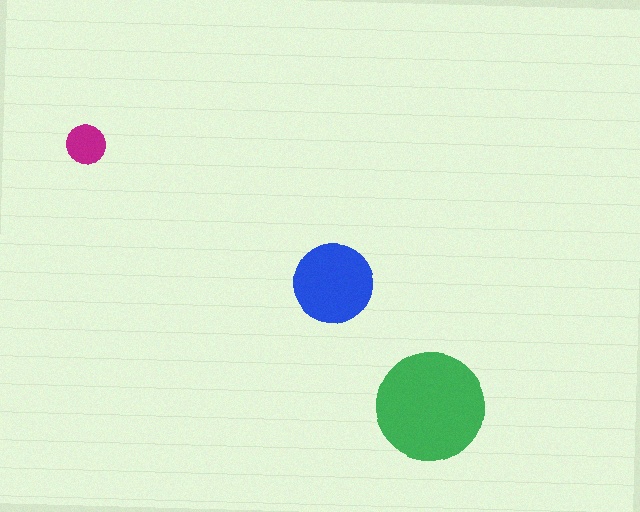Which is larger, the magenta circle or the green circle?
The green one.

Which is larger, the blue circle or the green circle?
The green one.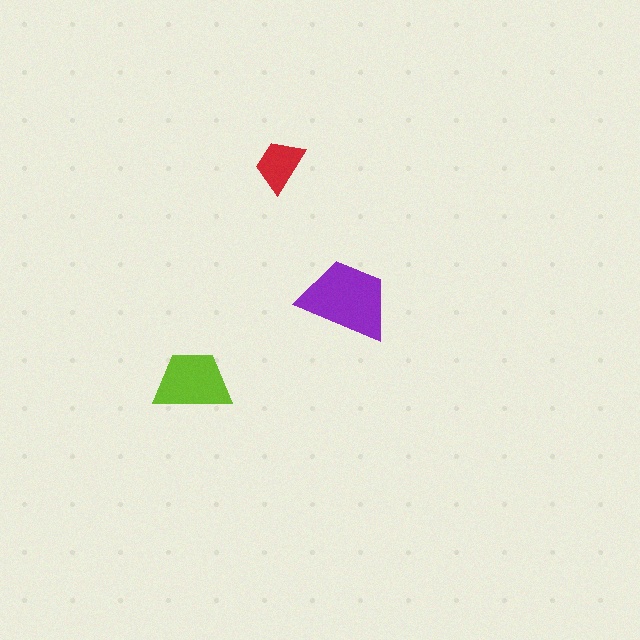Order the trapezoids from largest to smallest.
the purple one, the lime one, the red one.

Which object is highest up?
The red trapezoid is topmost.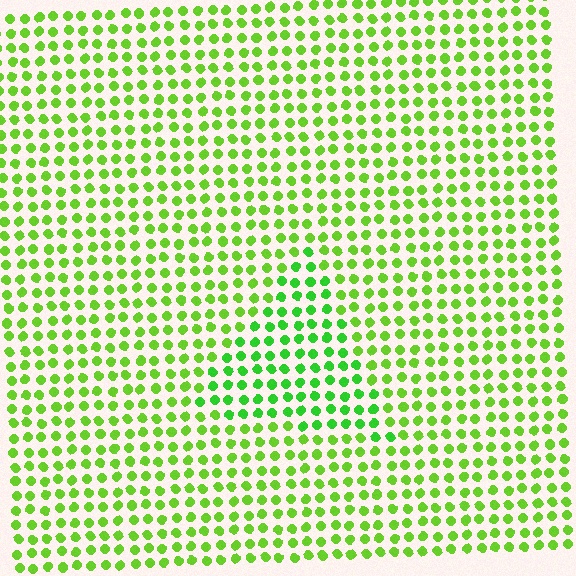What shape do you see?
I see a triangle.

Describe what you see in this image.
The image is filled with small lime elements in a uniform arrangement. A triangle-shaped region is visible where the elements are tinted to a slightly different hue, forming a subtle color boundary.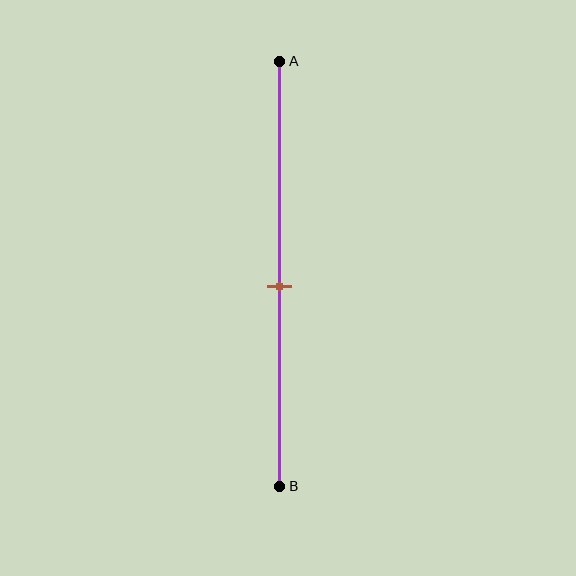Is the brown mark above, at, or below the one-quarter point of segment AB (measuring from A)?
The brown mark is below the one-quarter point of segment AB.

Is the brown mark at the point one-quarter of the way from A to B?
No, the mark is at about 55% from A, not at the 25% one-quarter point.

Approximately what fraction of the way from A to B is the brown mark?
The brown mark is approximately 55% of the way from A to B.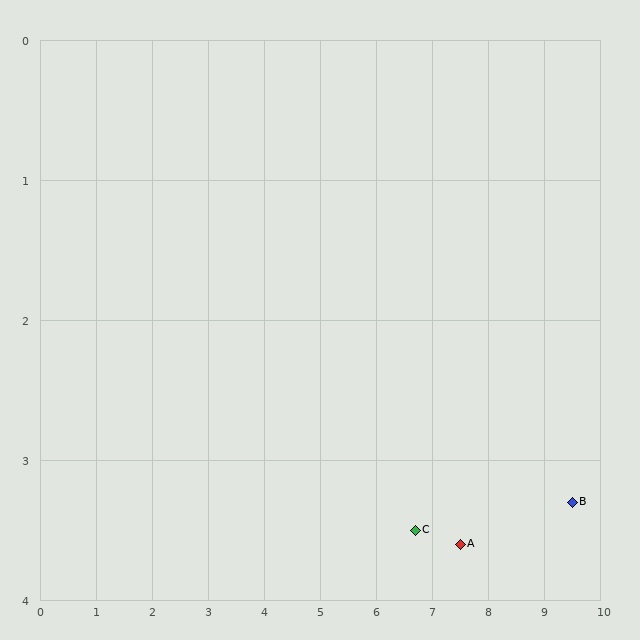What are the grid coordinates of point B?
Point B is at approximately (9.5, 3.3).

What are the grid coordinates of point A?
Point A is at approximately (7.5, 3.6).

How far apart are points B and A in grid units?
Points B and A are about 2.0 grid units apart.